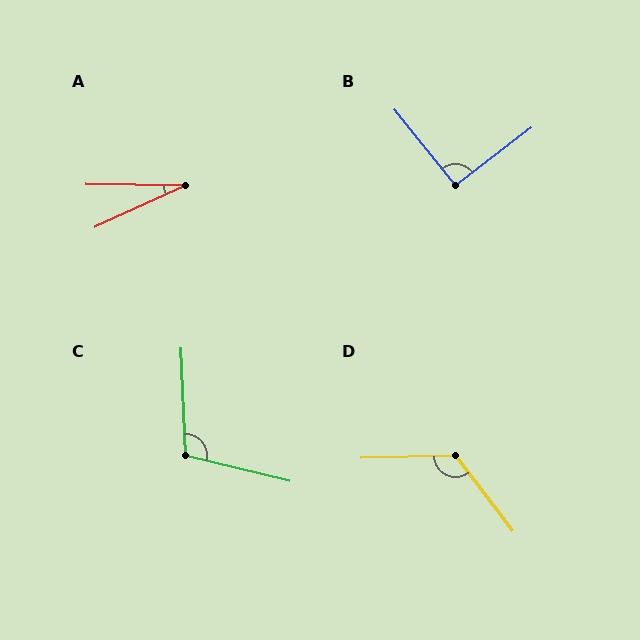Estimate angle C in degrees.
Approximately 106 degrees.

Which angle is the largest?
D, at approximately 126 degrees.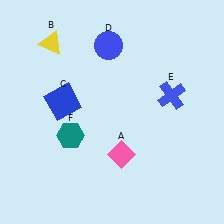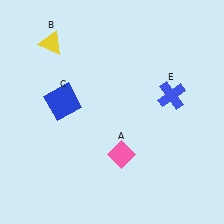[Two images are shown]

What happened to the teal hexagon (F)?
The teal hexagon (F) was removed in Image 2. It was in the bottom-left area of Image 1.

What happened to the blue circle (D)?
The blue circle (D) was removed in Image 2. It was in the top-left area of Image 1.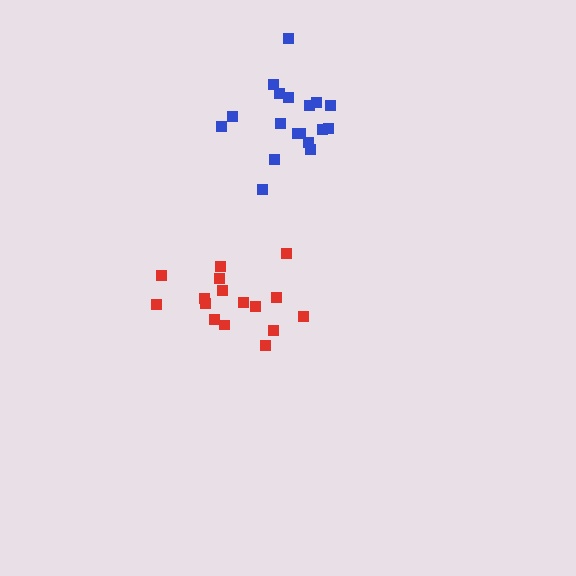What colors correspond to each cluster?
The clusters are colored: red, blue.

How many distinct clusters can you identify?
There are 2 distinct clusters.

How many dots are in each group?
Group 1: 16 dots, Group 2: 18 dots (34 total).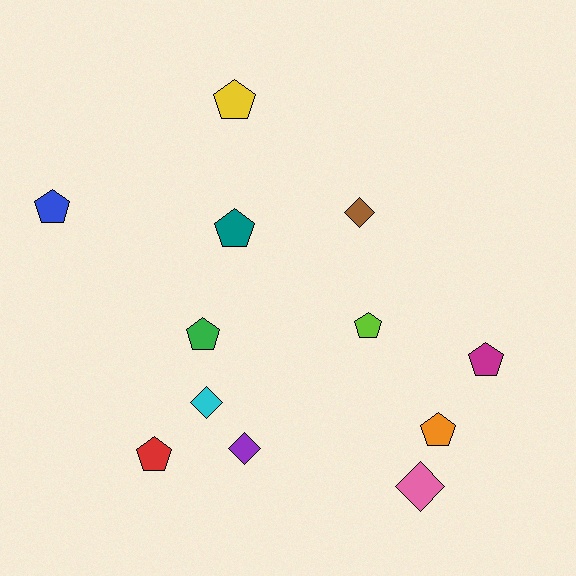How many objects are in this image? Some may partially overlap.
There are 12 objects.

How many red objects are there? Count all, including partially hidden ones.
There is 1 red object.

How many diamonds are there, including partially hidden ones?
There are 4 diamonds.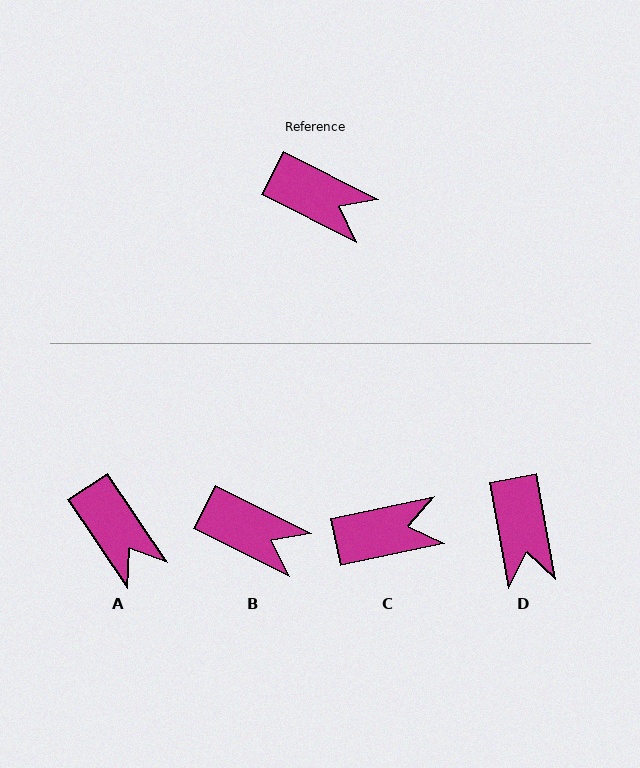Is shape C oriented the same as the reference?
No, it is off by about 39 degrees.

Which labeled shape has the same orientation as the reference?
B.